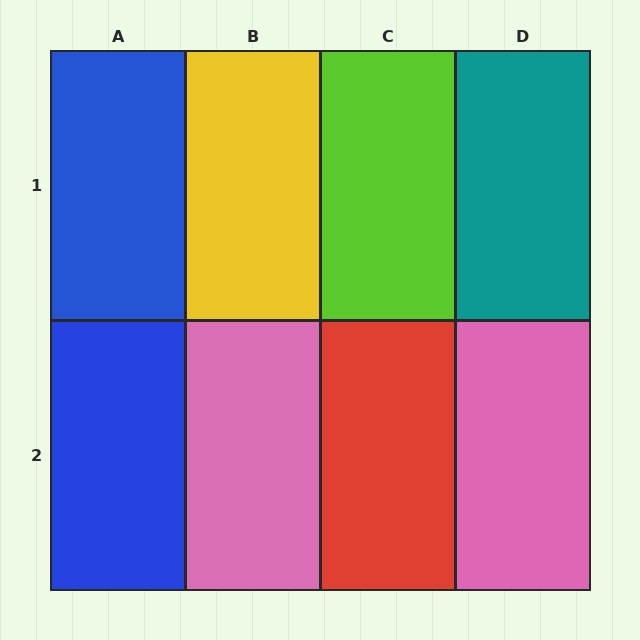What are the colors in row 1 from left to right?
Blue, yellow, lime, teal.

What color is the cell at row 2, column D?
Pink.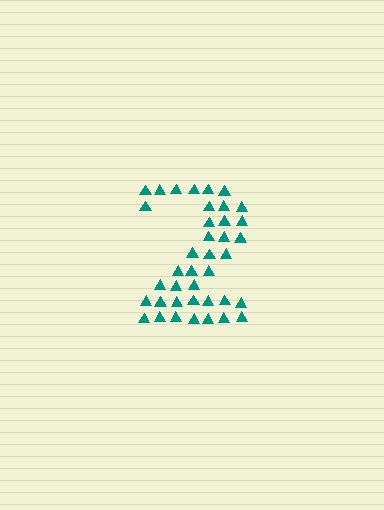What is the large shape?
The large shape is the digit 2.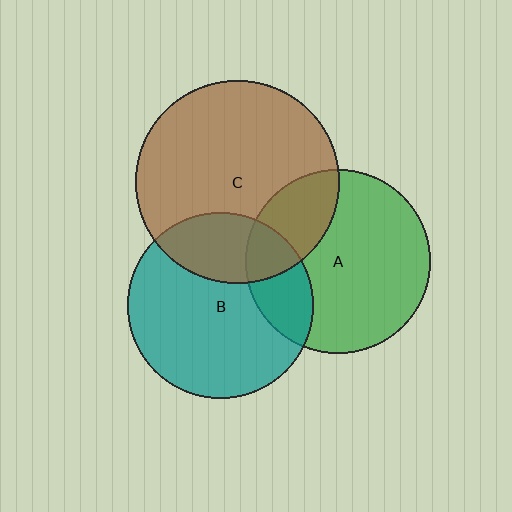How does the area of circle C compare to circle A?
Approximately 1.2 times.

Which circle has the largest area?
Circle C (brown).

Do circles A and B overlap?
Yes.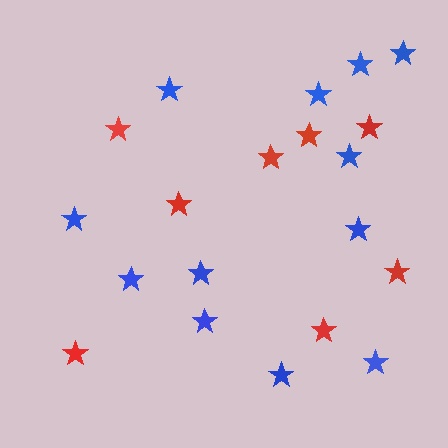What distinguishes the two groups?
There are 2 groups: one group of red stars (8) and one group of blue stars (12).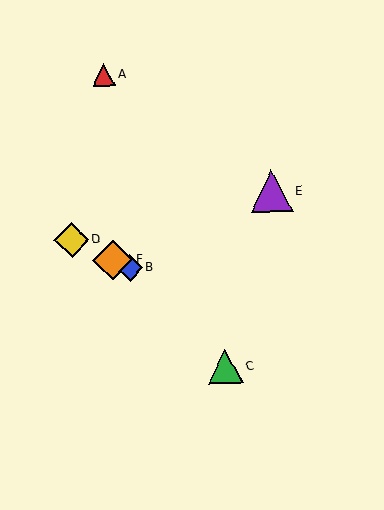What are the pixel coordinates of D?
Object D is at (72, 240).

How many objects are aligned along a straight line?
3 objects (B, D, F) are aligned along a straight line.